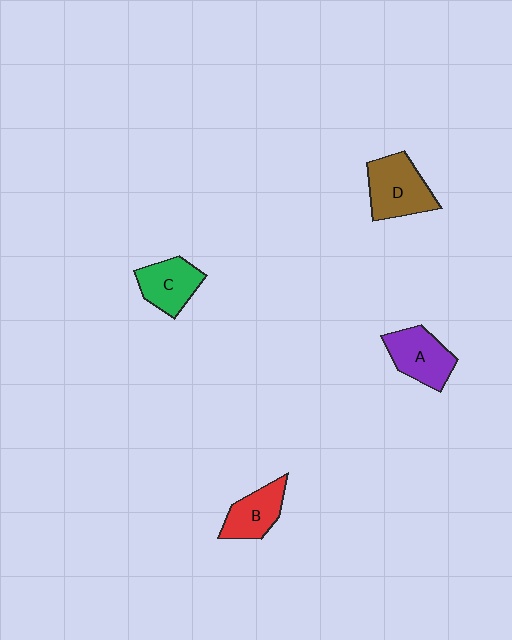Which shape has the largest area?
Shape D (brown).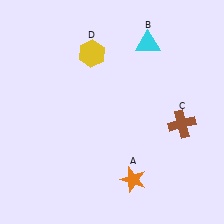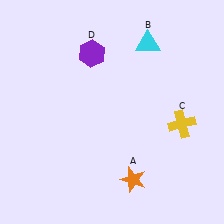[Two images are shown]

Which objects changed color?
C changed from brown to yellow. D changed from yellow to purple.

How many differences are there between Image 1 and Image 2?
There are 2 differences between the two images.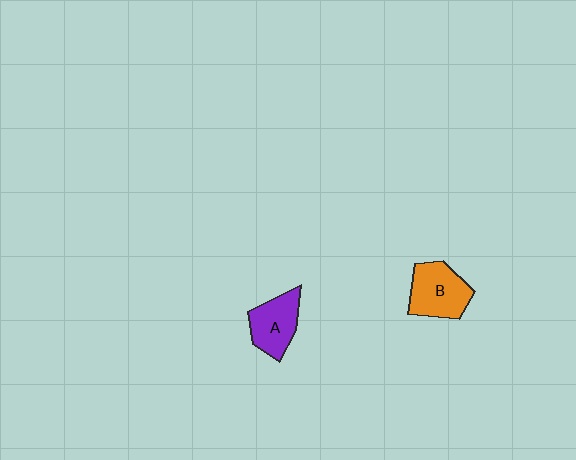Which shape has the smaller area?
Shape A (purple).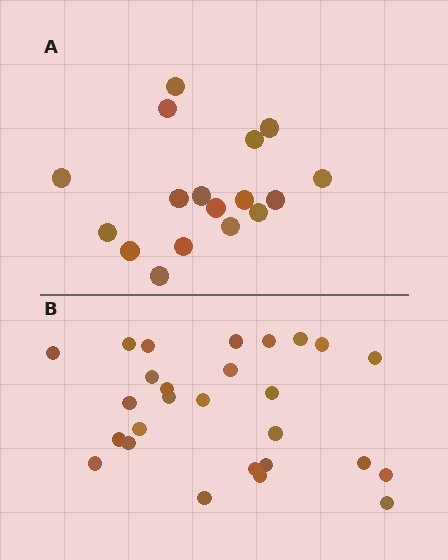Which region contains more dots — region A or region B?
Region B (the bottom region) has more dots.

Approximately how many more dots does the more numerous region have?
Region B has roughly 10 or so more dots than region A.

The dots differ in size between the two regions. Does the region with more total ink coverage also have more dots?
No. Region A has more total ink coverage because its dots are larger, but region B actually contains more individual dots. Total area can be misleading — the number of items is what matters here.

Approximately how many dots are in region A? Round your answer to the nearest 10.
About 20 dots. (The exact count is 17, which rounds to 20.)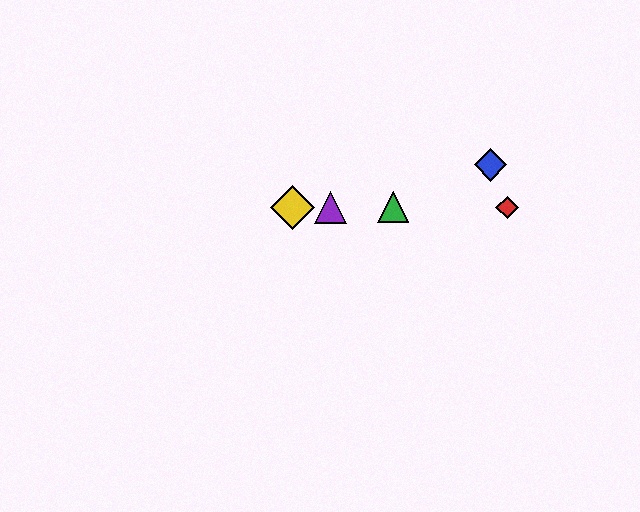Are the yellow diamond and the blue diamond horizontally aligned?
No, the yellow diamond is at y≈207 and the blue diamond is at y≈165.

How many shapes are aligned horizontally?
4 shapes (the red diamond, the green triangle, the yellow diamond, the purple triangle) are aligned horizontally.